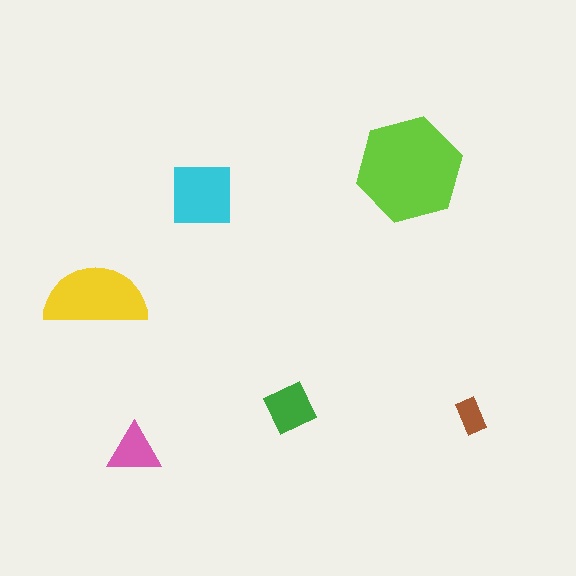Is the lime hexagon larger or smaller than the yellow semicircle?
Larger.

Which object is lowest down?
The pink triangle is bottommost.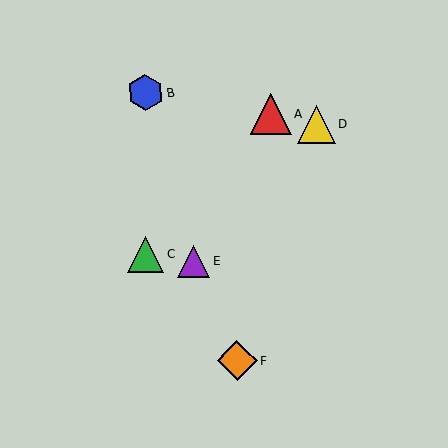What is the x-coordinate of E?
Object E is at x≈194.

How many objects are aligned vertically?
2 objects (B, C) are aligned vertically.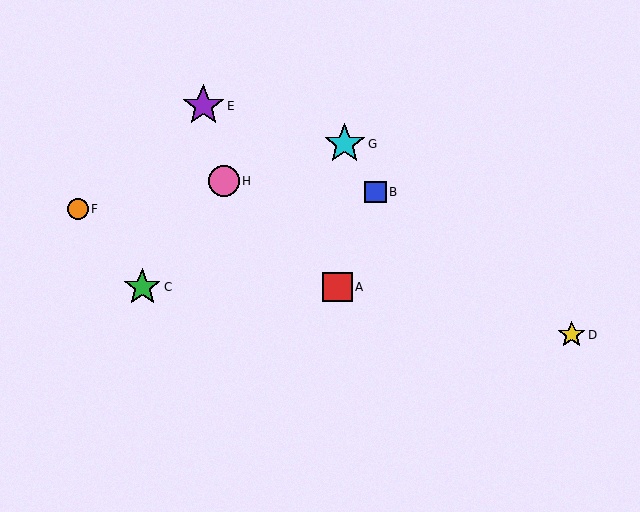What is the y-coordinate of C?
Object C is at y≈287.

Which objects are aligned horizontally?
Objects A, C are aligned horizontally.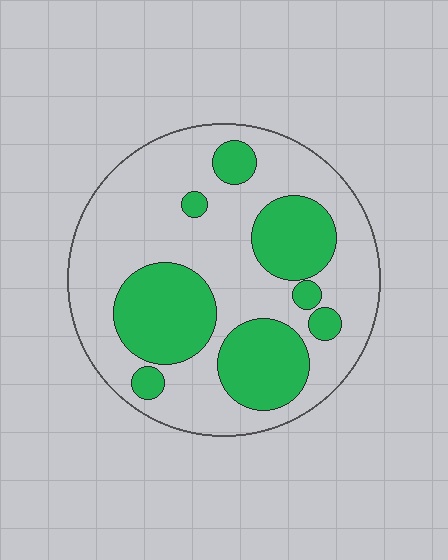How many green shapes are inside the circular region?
8.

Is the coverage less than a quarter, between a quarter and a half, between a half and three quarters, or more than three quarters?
Between a quarter and a half.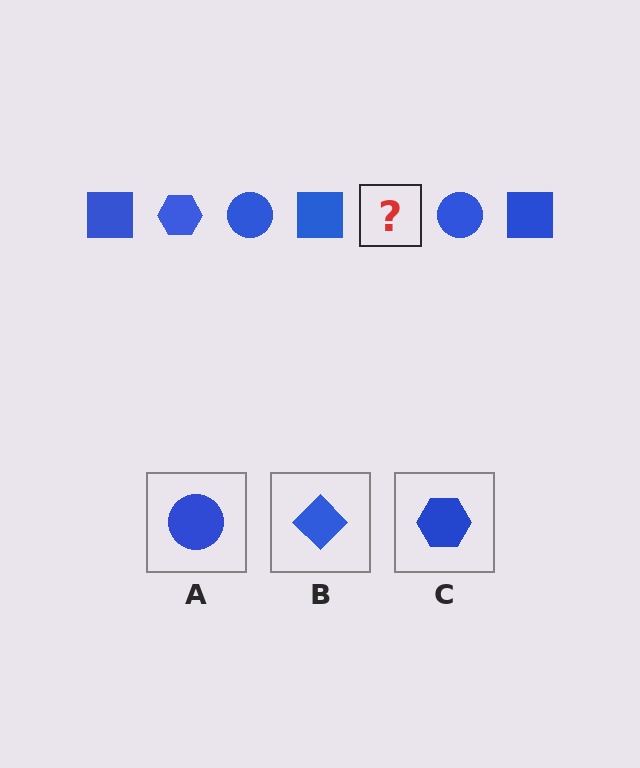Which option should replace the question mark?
Option C.